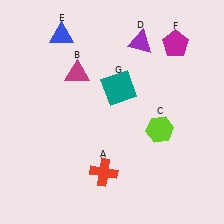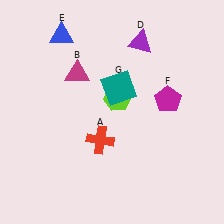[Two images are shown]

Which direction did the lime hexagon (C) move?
The lime hexagon (C) moved left.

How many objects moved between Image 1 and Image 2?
3 objects moved between the two images.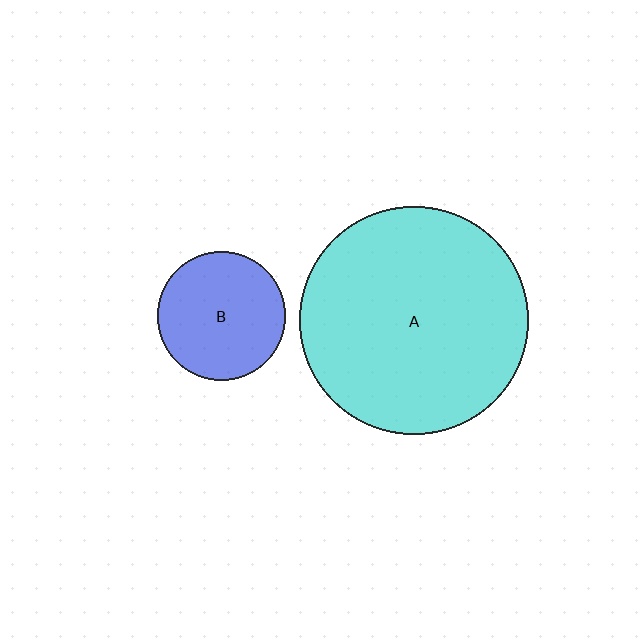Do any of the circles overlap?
No, none of the circles overlap.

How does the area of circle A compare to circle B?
Approximately 3.1 times.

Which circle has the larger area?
Circle A (cyan).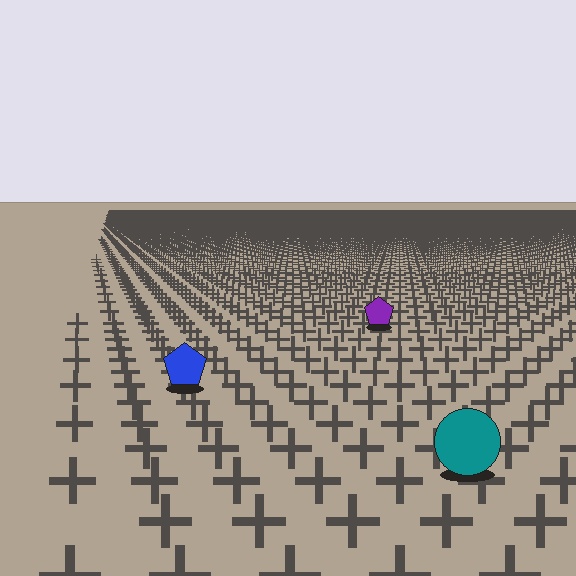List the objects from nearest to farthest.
From nearest to farthest: the teal circle, the blue pentagon, the purple pentagon.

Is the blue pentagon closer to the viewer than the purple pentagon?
Yes. The blue pentagon is closer — you can tell from the texture gradient: the ground texture is coarser near it.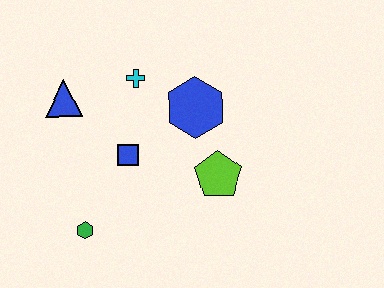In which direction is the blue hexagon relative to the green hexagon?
The blue hexagon is above the green hexagon.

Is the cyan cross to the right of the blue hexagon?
No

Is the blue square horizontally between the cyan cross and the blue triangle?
Yes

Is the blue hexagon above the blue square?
Yes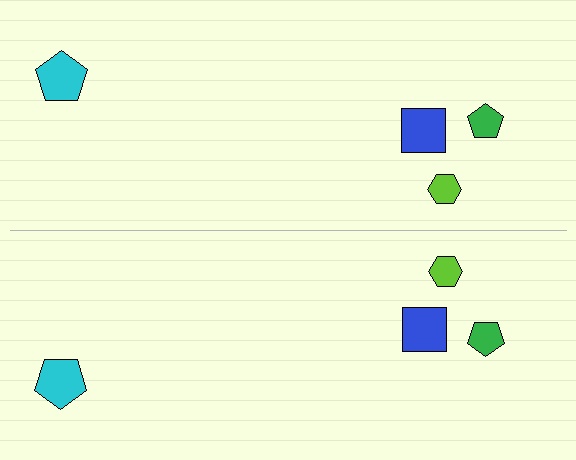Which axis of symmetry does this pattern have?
The pattern has a horizontal axis of symmetry running through the center of the image.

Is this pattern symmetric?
Yes, this pattern has bilateral (reflection) symmetry.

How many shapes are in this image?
There are 8 shapes in this image.